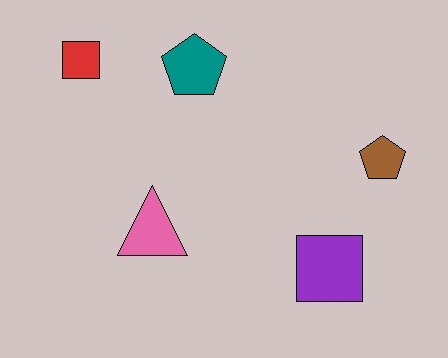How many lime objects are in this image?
There are no lime objects.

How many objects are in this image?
There are 5 objects.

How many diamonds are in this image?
There are no diamonds.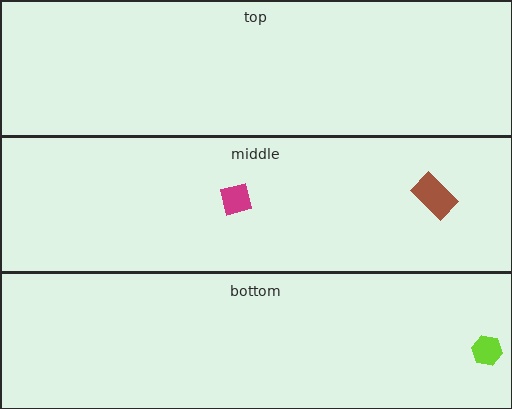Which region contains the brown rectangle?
The middle region.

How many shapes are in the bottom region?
1.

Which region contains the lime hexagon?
The bottom region.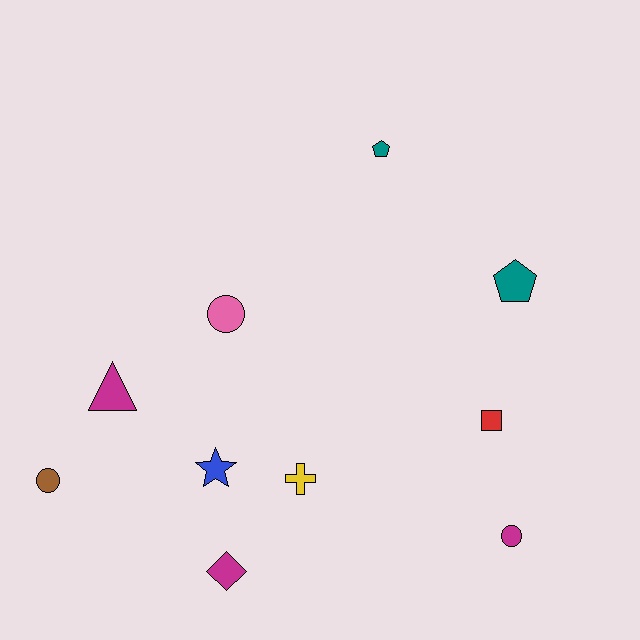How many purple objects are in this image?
There are no purple objects.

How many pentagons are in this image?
There are 2 pentagons.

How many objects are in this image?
There are 10 objects.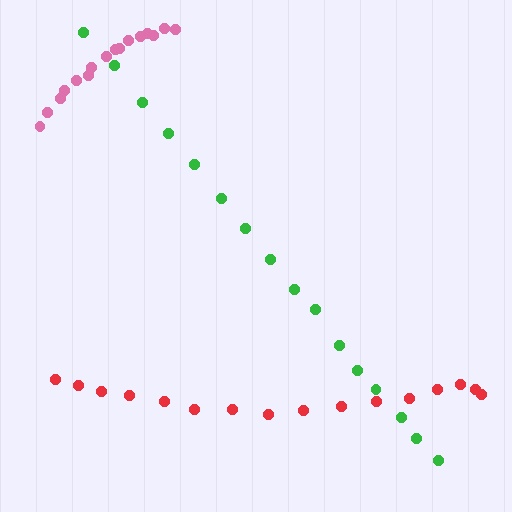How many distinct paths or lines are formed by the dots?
There are 3 distinct paths.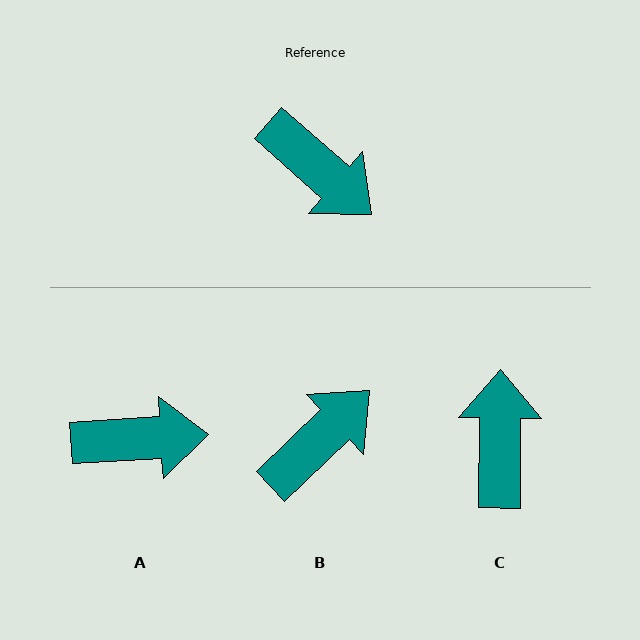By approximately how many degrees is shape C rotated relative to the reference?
Approximately 131 degrees counter-clockwise.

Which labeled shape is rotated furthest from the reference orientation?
C, about 131 degrees away.